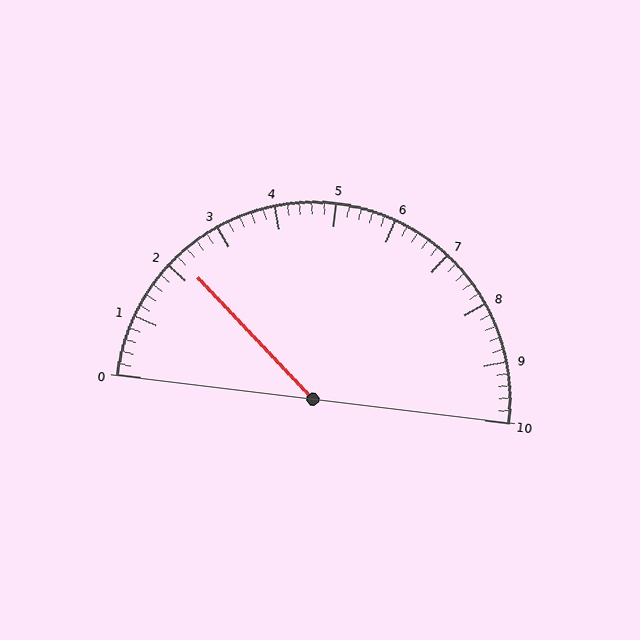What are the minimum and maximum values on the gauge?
The gauge ranges from 0 to 10.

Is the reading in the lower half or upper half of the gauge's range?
The reading is in the lower half of the range (0 to 10).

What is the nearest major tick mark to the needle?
The nearest major tick mark is 2.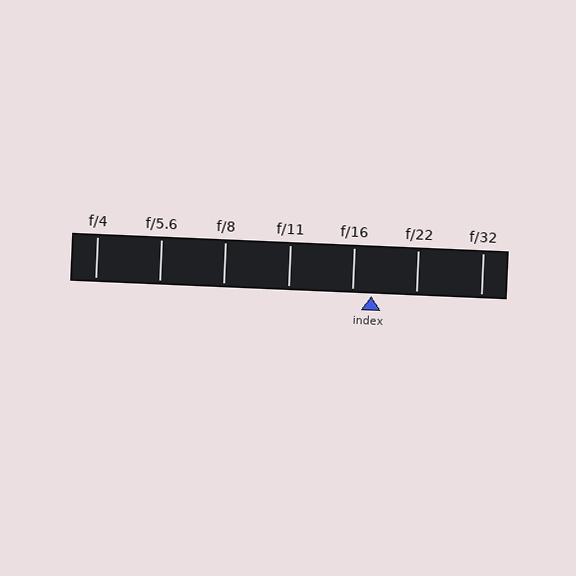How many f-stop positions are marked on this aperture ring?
There are 7 f-stop positions marked.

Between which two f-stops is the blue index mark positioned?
The index mark is between f/16 and f/22.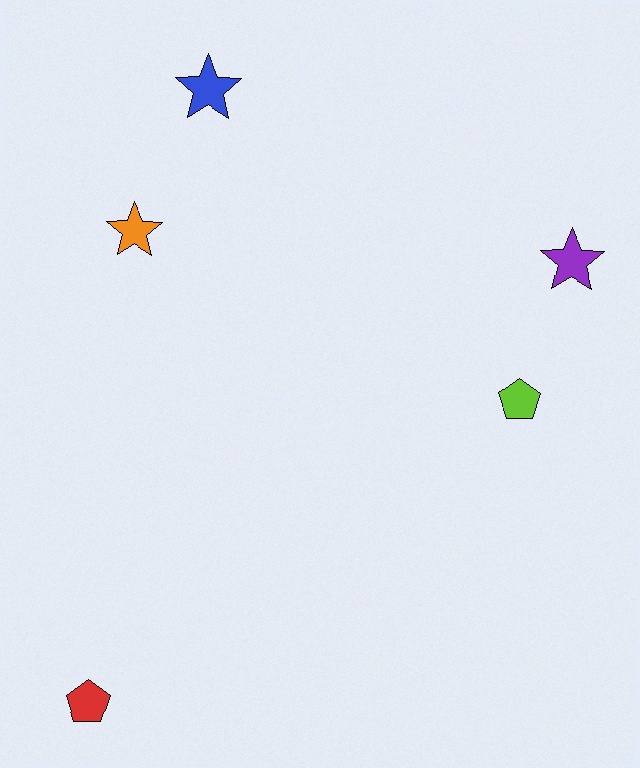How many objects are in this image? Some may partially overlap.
There are 5 objects.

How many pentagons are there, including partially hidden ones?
There are 2 pentagons.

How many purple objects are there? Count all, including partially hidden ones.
There is 1 purple object.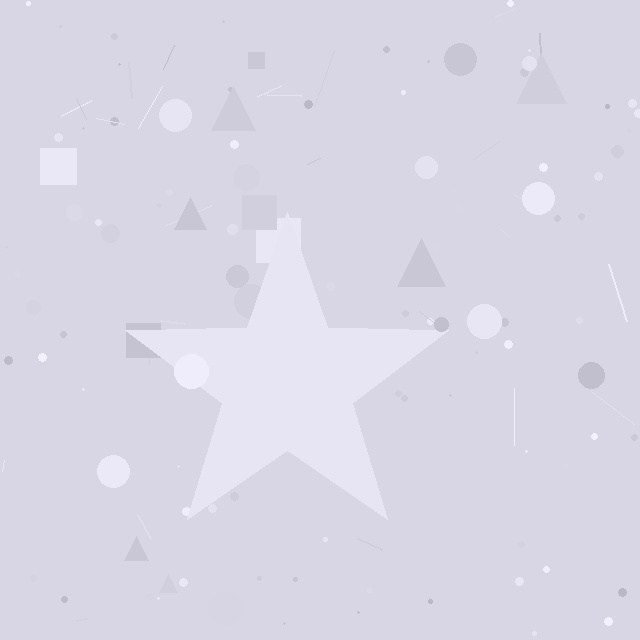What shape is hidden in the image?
A star is hidden in the image.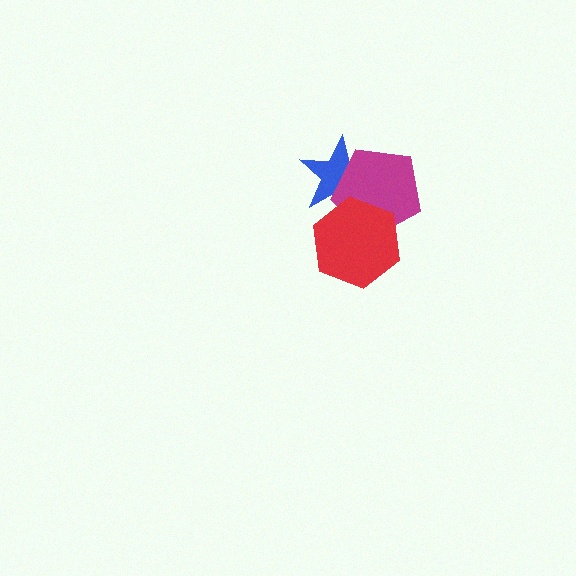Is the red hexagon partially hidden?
No, no other shape covers it.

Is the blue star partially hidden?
Yes, it is partially covered by another shape.